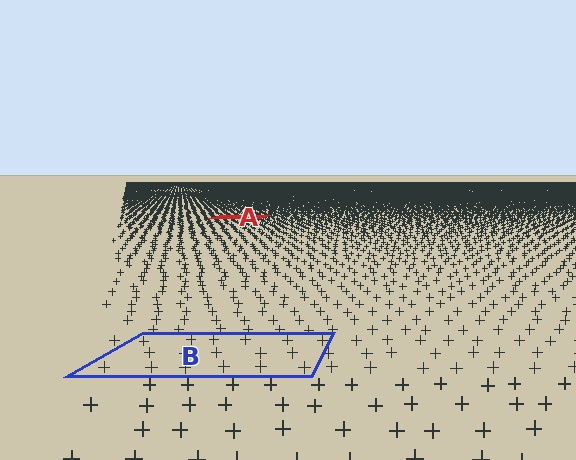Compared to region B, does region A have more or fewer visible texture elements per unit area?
Region A has more texture elements per unit area — they are packed more densely because it is farther away.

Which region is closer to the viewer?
Region B is closer. The texture elements there are larger and more spread out.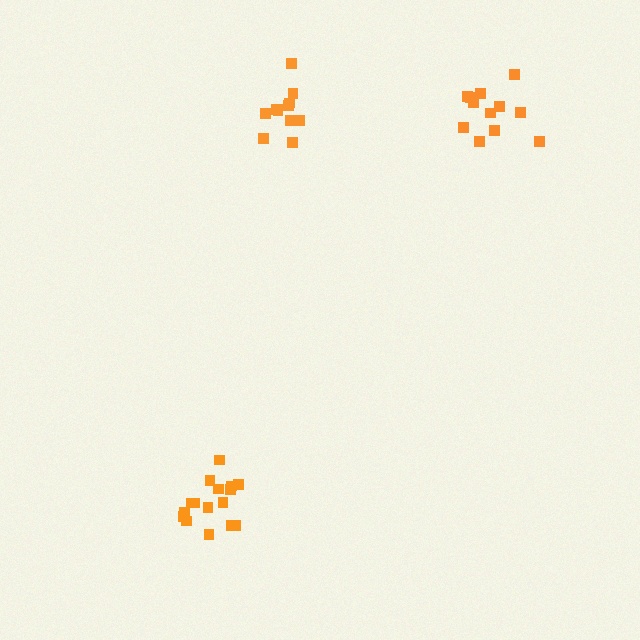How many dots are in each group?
Group 1: 16 dots, Group 2: 12 dots, Group 3: 12 dots (40 total).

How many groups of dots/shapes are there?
There are 3 groups.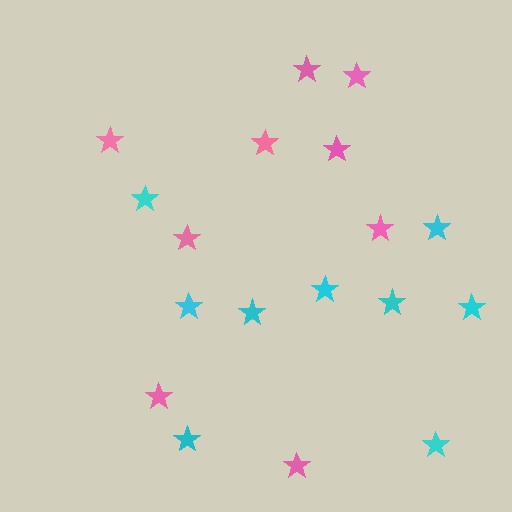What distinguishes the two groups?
There are 2 groups: one group of pink stars (9) and one group of cyan stars (9).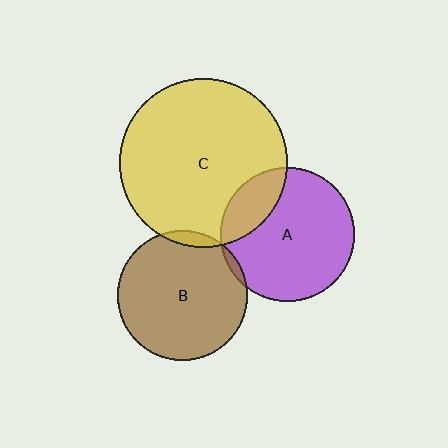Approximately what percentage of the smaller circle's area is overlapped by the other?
Approximately 20%.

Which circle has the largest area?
Circle C (yellow).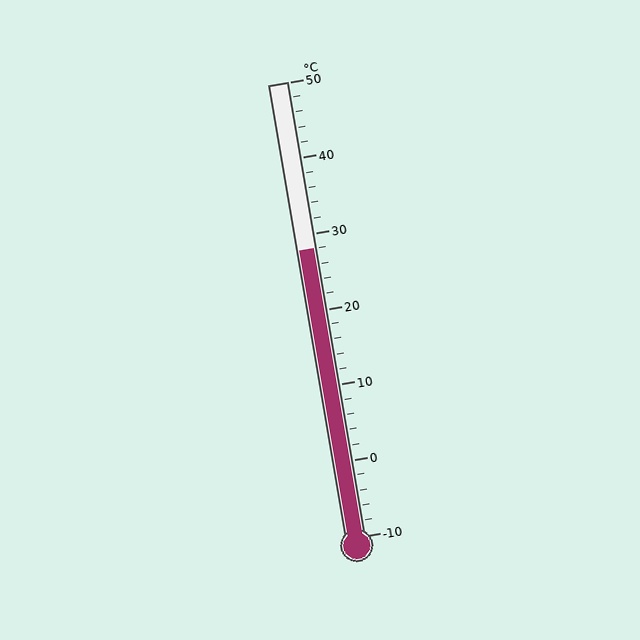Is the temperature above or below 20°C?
The temperature is above 20°C.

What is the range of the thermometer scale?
The thermometer scale ranges from -10°C to 50°C.